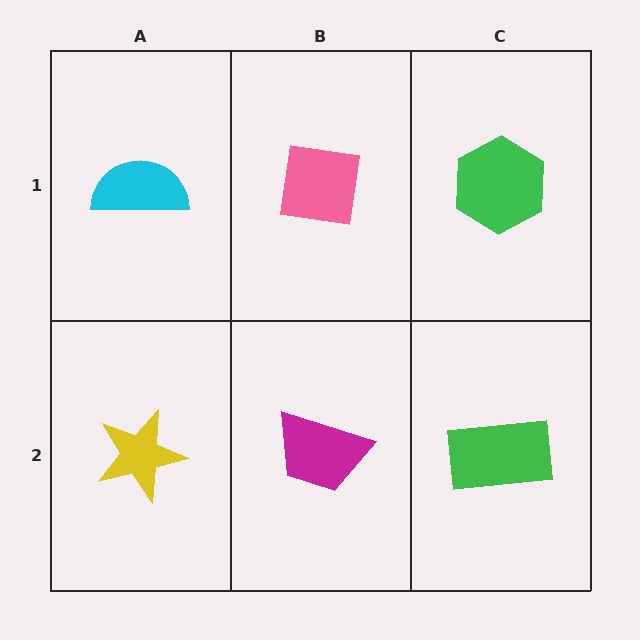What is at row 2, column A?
A yellow star.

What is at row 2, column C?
A green rectangle.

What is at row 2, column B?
A magenta trapezoid.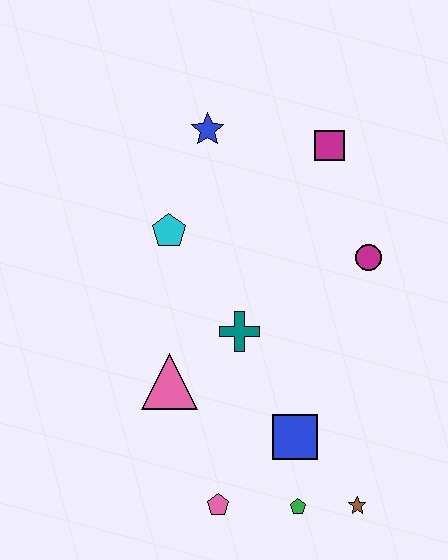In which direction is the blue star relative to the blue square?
The blue star is above the blue square.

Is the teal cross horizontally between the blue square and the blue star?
Yes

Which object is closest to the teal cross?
The pink triangle is closest to the teal cross.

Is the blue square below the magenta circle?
Yes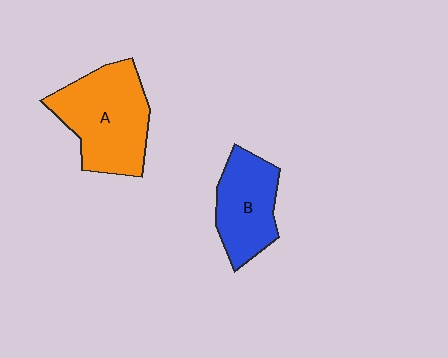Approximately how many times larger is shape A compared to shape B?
Approximately 1.4 times.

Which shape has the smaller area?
Shape B (blue).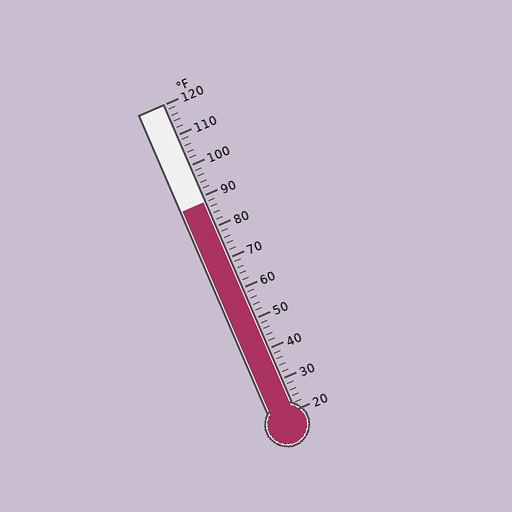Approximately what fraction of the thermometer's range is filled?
The thermometer is filled to approximately 70% of its range.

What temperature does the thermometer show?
The thermometer shows approximately 88°F.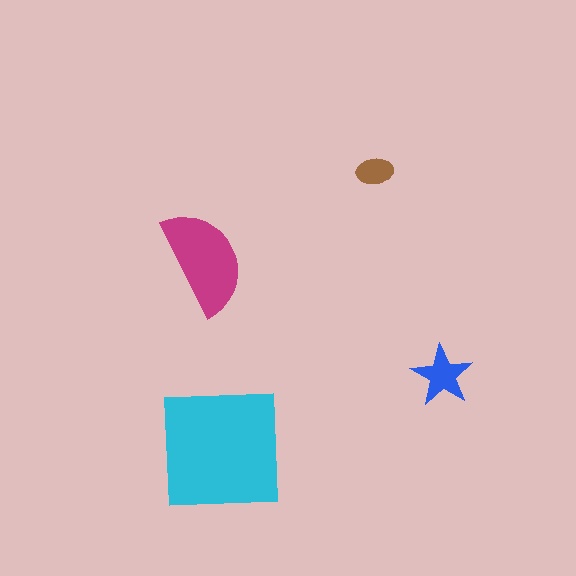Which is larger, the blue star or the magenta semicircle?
The magenta semicircle.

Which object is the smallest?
The brown ellipse.